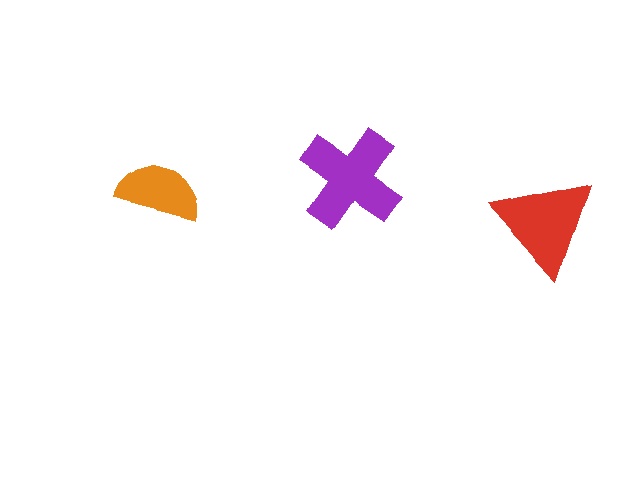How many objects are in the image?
There are 3 objects in the image.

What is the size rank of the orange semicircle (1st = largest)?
3rd.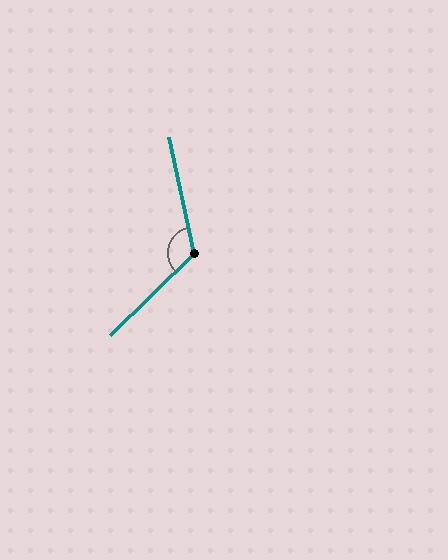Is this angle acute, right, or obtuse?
It is obtuse.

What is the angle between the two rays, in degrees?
Approximately 122 degrees.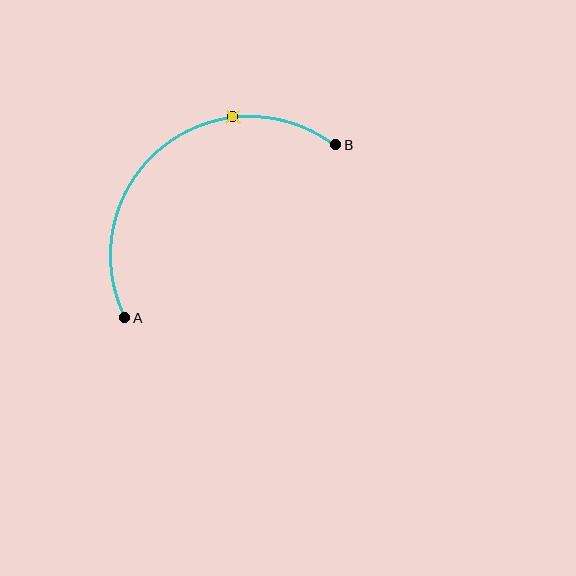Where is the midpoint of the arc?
The arc midpoint is the point on the curve farthest from the straight line joining A and B. It sits above and to the left of that line.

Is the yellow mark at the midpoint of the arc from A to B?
No. The yellow mark lies on the arc but is closer to endpoint B. The arc midpoint would be at the point on the curve equidistant along the arc from both A and B.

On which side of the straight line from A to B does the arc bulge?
The arc bulges above and to the left of the straight line connecting A and B.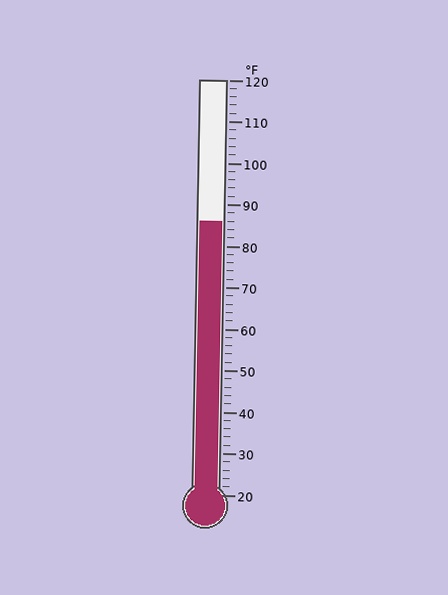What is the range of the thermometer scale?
The thermometer scale ranges from 20°F to 120°F.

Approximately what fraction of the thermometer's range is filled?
The thermometer is filled to approximately 65% of its range.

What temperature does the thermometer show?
The thermometer shows approximately 86°F.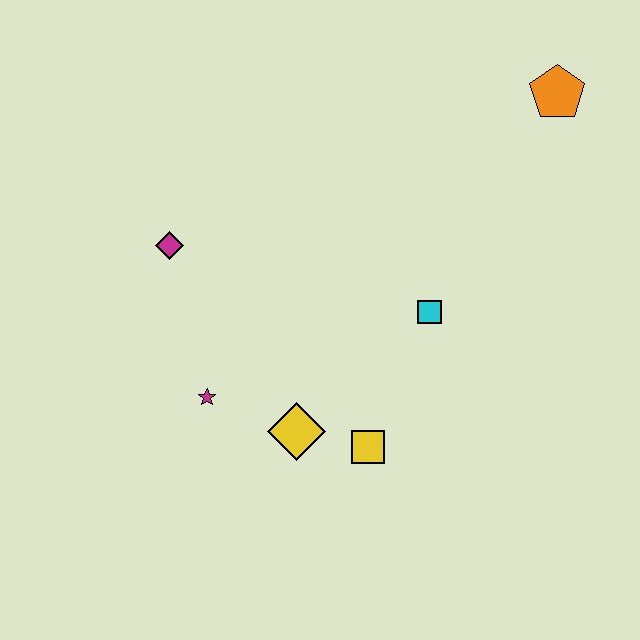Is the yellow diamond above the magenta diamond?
No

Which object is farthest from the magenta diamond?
The orange pentagon is farthest from the magenta diamond.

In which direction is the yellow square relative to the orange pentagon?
The yellow square is below the orange pentagon.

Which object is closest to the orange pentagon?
The cyan square is closest to the orange pentagon.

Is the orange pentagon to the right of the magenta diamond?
Yes